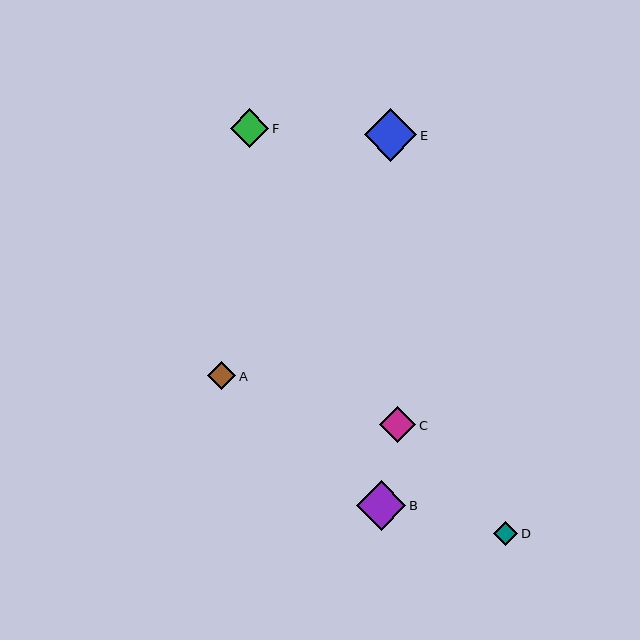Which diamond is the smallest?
Diamond D is the smallest with a size of approximately 24 pixels.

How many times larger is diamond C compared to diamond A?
Diamond C is approximately 1.3 times the size of diamond A.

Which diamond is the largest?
Diamond E is the largest with a size of approximately 53 pixels.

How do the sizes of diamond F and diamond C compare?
Diamond F and diamond C are approximately the same size.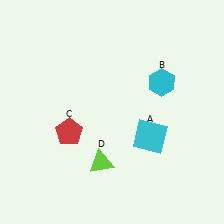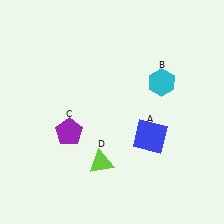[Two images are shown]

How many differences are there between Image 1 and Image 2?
There are 2 differences between the two images.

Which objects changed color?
A changed from cyan to blue. C changed from red to purple.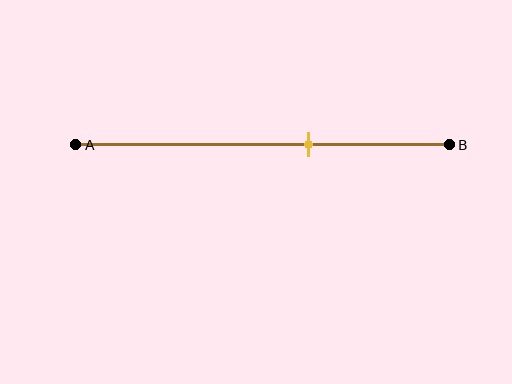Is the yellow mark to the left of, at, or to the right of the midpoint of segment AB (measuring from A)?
The yellow mark is to the right of the midpoint of segment AB.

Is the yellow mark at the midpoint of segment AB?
No, the mark is at about 60% from A, not at the 50% midpoint.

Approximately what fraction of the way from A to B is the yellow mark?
The yellow mark is approximately 60% of the way from A to B.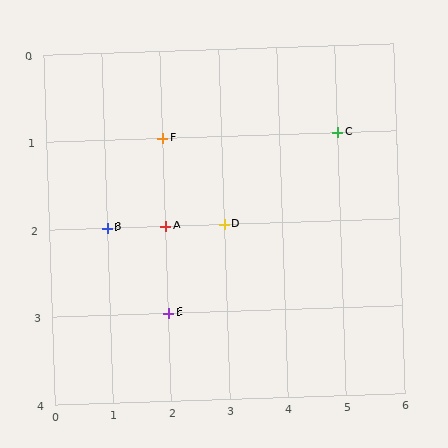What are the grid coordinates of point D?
Point D is at grid coordinates (3, 2).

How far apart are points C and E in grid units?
Points C and E are 3 columns and 2 rows apart (about 3.6 grid units diagonally).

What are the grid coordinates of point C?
Point C is at grid coordinates (5, 1).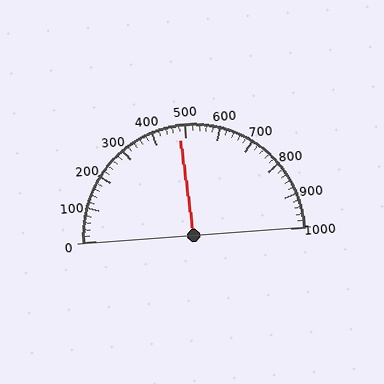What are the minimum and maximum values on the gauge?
The gauge ranges from 0 to 1000.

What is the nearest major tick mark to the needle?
The nearest major tick mark is 500.